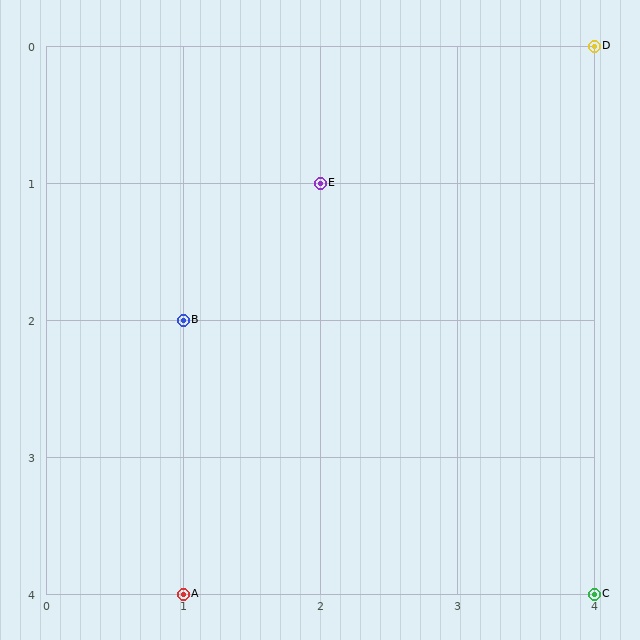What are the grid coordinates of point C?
Point C is at grid coordinates (4, 4).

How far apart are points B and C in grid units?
Points B and C are 3 columns and 2 rows apart (about 3.6 grid units diagonally).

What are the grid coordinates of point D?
Point D is at grid coordinates (4, 0).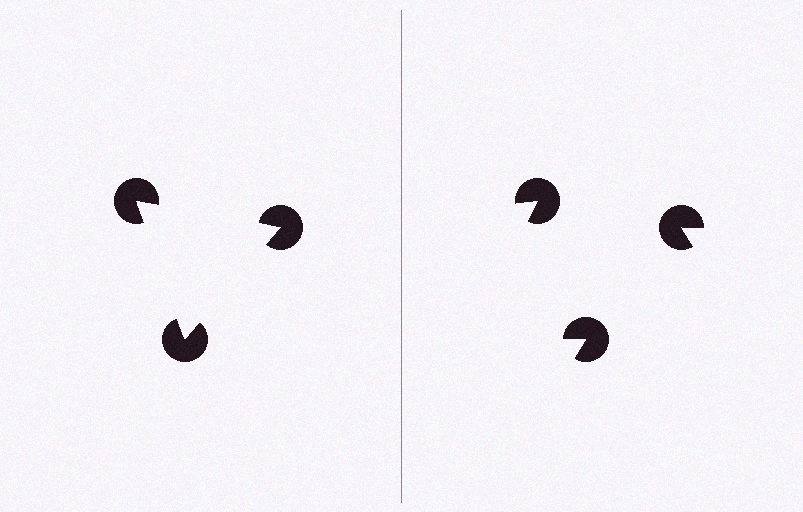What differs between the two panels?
The pac-man discs are positioned identically on both sides; only the wedge orientations differ. On the left they align to a triangle; on the right they are misaligned.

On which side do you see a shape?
An illusory triangle appears on the left side. On the right side the wedge cuts are rotated, so no coherent shape forms.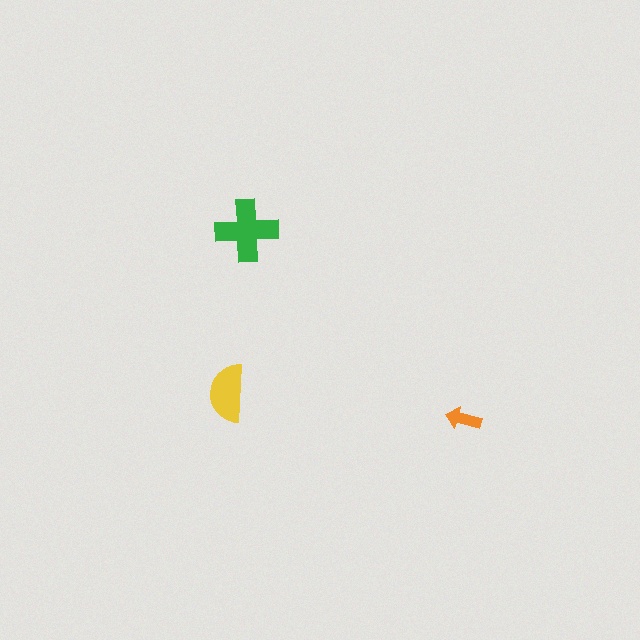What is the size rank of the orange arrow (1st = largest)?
3rd.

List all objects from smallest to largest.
The orange arrow, the yellow semicircle, the green cross.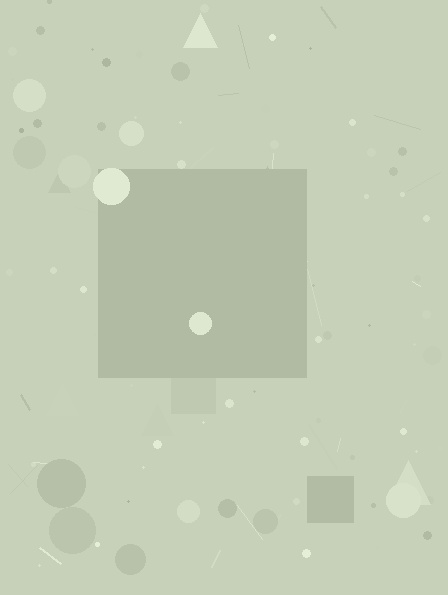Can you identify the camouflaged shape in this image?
The camouflaged shape is a square.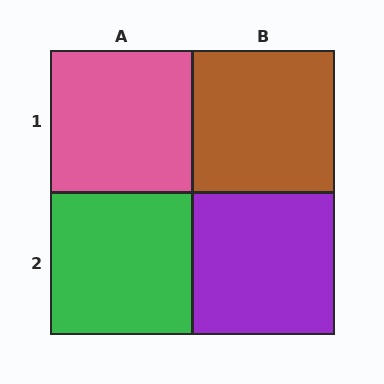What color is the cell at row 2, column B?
Purple.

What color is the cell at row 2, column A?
Green.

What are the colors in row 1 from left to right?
Pink, brown.